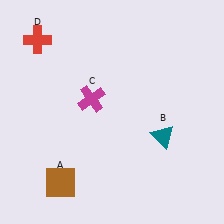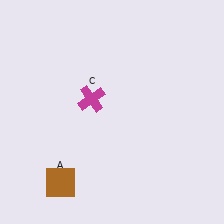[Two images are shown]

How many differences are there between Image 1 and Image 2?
There are 2 differences between the two images.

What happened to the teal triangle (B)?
The teal triangle (B) was removed in Image 2. It was in the bottom-right area of Image 1.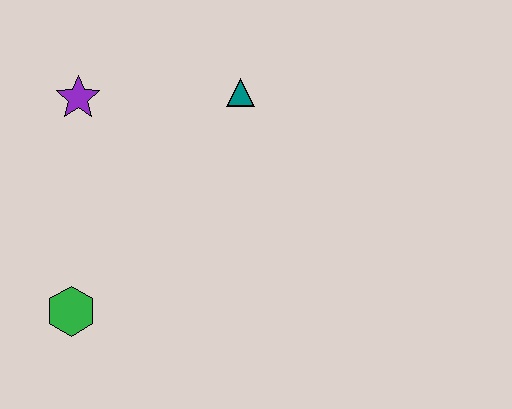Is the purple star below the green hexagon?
No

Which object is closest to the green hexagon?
The purple star is closest to the green hexagon.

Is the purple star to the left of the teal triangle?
Yes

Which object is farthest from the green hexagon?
The teal triangle is farthest from the green hexagon.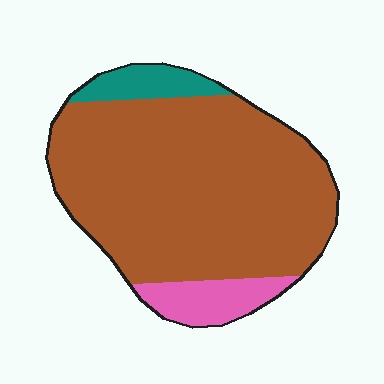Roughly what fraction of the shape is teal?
Teal covers roughly 10% of the shape.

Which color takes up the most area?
Brown, at roughly 80%.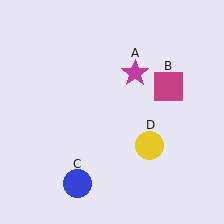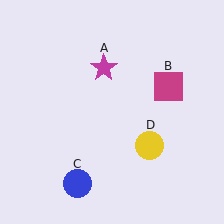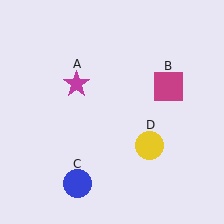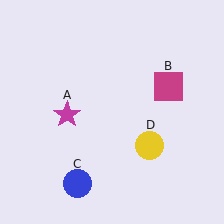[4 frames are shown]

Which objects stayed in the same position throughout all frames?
Magenta square (object B) and blue circle (object C) and yellow circle (object D) remained stationary.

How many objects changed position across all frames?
1 object changed position: magenta star (object A).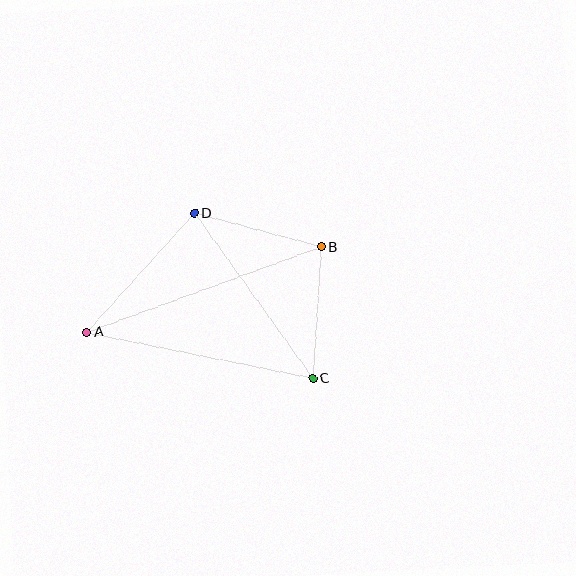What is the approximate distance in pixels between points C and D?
The distance between C and D is approximately 203 pixels.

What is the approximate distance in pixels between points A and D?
The distance between A and D is approximately 160 pixels.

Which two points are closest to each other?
Points B and D are closest to each other.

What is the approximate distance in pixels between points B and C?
The distance between B and C is approximately 132 pixels.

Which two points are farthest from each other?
Points A and B are farthest from each other.